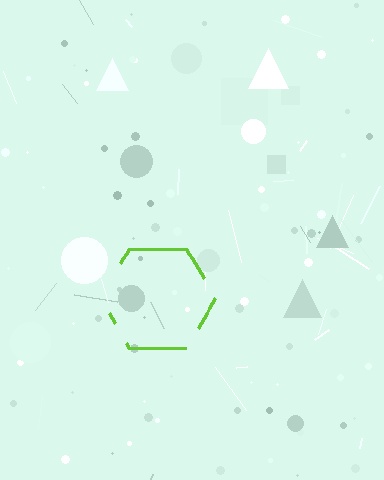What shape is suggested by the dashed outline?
The dashed outline suggests a hexagon.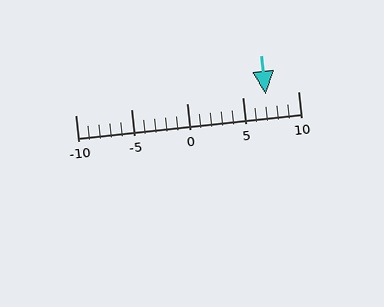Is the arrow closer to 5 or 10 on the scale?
The arrow is closer to 5.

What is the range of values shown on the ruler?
The ruler shows values from -10 to 10.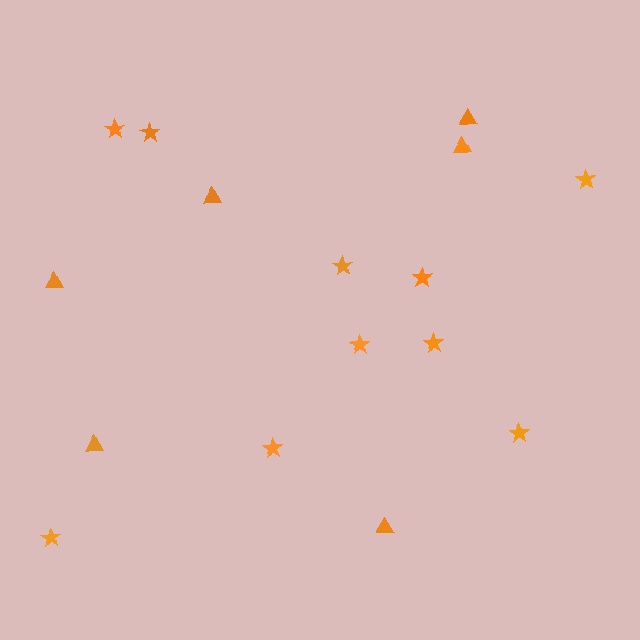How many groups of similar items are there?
There are 2 groups: one group of stars (10) and one group of triangles (6).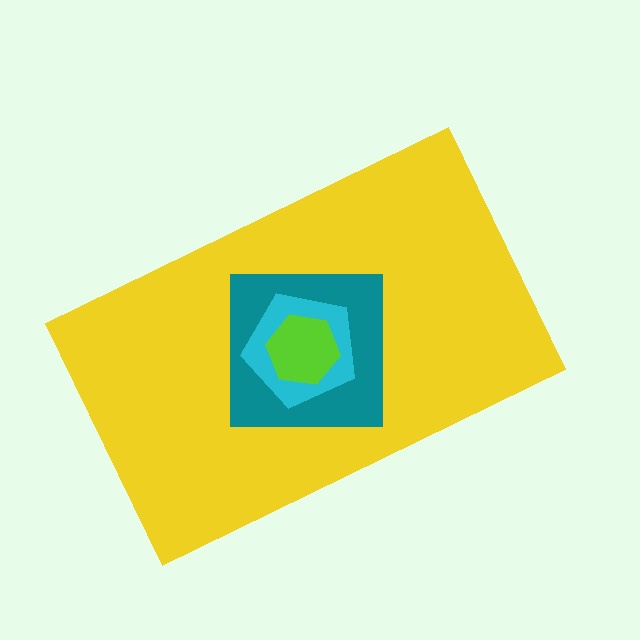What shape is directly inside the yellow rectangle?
The teal square.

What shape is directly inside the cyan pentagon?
The lime hexagon.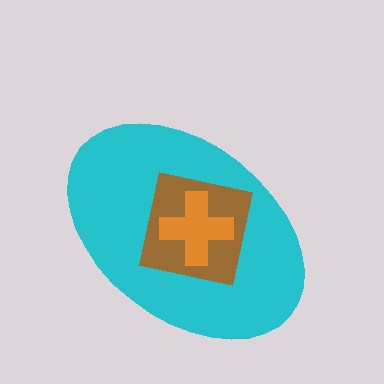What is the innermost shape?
The orange cross.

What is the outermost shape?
The cyan ellipse.